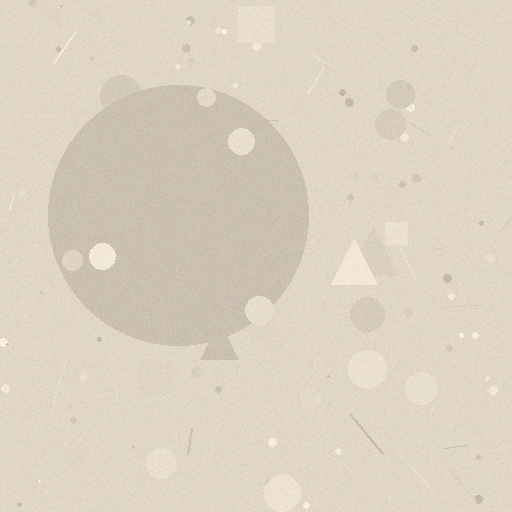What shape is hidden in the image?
A circle is hidden in the image.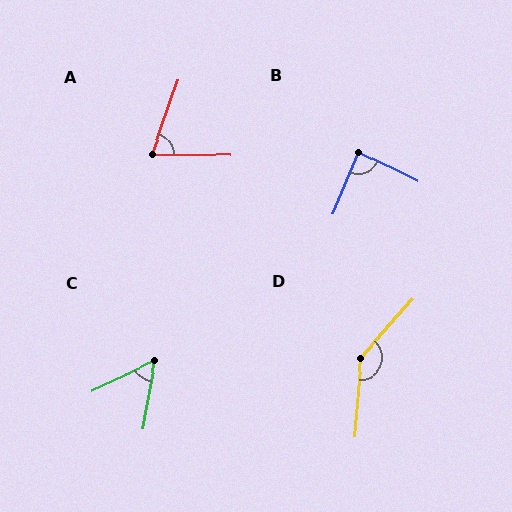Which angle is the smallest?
C, at approximately 54 degrees.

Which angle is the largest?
D, at approximately 143 degrees.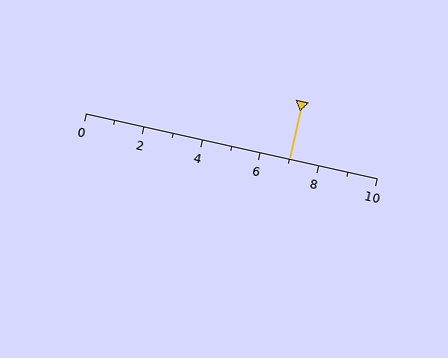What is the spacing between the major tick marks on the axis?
The major ticks are spaced 2 apart.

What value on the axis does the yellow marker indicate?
The marker indicates approximately 7.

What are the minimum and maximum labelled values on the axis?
The axis runs from 0 to 10.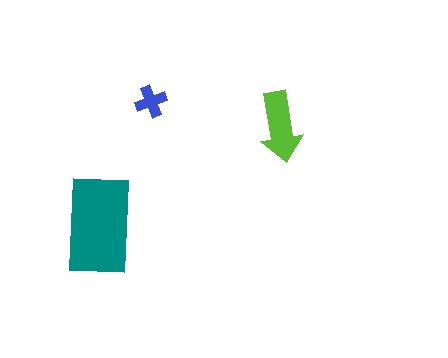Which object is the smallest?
The blue cross.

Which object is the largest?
The teal rectangle.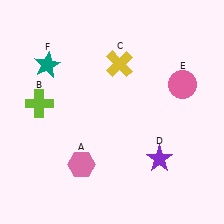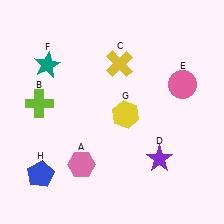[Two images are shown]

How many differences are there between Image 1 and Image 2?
There are 2 differences between the two images.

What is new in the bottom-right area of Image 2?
A yellow hexagon (G) was added in the bottom-right area of Image 2.